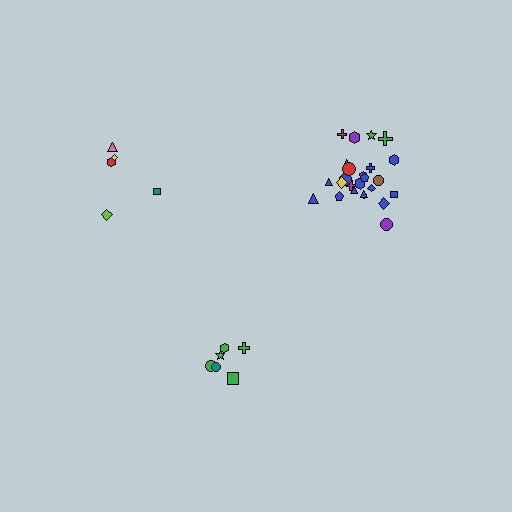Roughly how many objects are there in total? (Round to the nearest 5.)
Roughly 35 objects in total.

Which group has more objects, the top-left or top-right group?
The top-right group.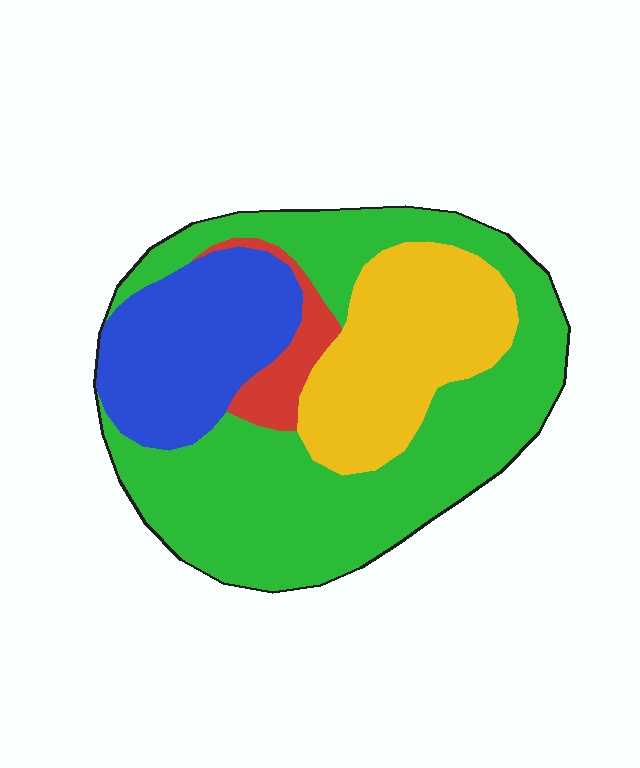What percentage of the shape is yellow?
Yellow takes up about one fifth (1/5) of the shape.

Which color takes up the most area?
Green, at roughly 50%.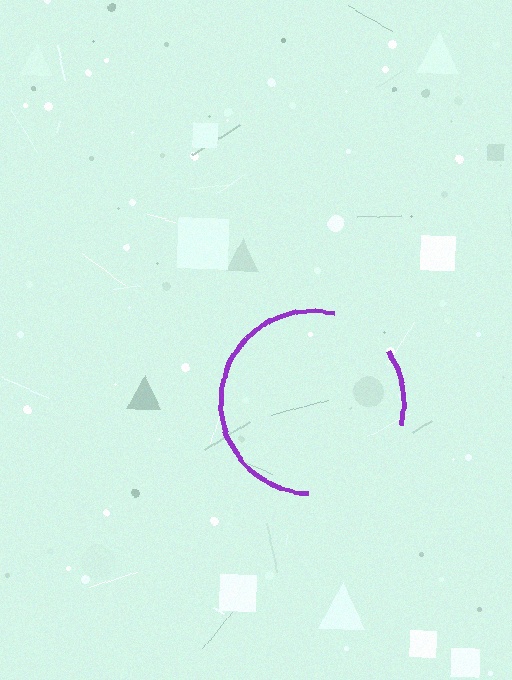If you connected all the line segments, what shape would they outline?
They would outline a circle.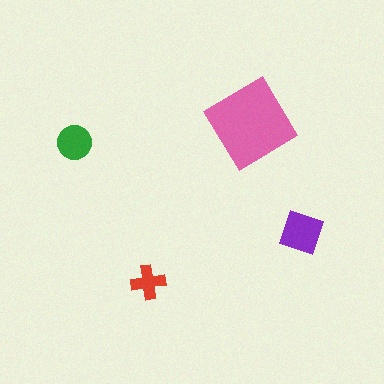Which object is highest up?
The pink diamond is topmost.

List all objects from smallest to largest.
The red cross, the green circle, the purple diamond, the pink diamond.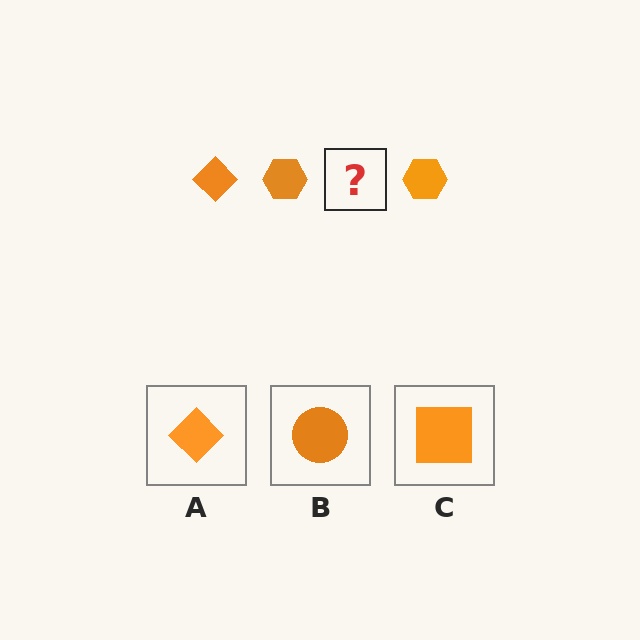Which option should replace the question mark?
Option A.